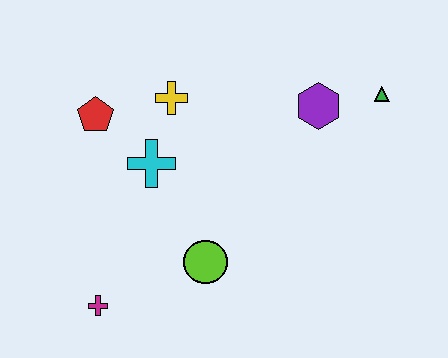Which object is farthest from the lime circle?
The green triangle is farthest from the lime circle.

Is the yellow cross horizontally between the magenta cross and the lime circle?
Yes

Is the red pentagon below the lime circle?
No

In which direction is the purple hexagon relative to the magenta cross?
The purple hexagon is to the right of the magenta cross.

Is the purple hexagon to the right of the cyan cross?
Yes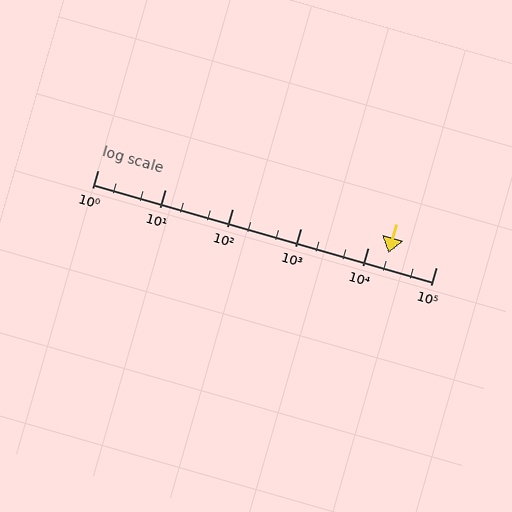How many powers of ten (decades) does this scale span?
The scale spans 5 decades, from 1 to 100000.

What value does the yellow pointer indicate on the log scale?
The pointer indicates approximately 20000.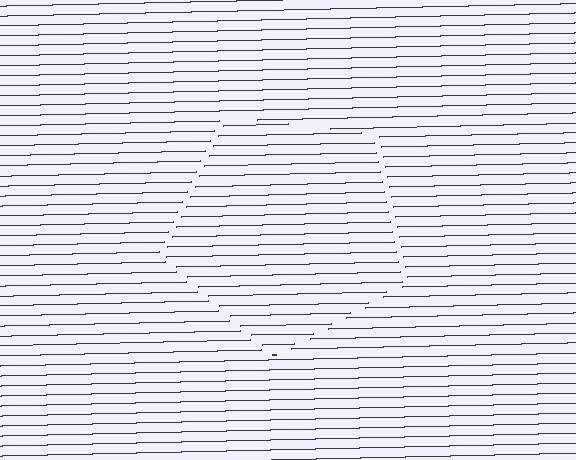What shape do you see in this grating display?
An illusory pentagon. The interior of the shape contains the same grating, shifted by half a period — the contour is defined by the phase discontinuity where line-ends from the inner and outer gratings abut.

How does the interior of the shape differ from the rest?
The interior of the shape contains the same grating, shifted by half a period — the contour is defined by the phase discontinuity where line-ends from the inner and outer gratings abut.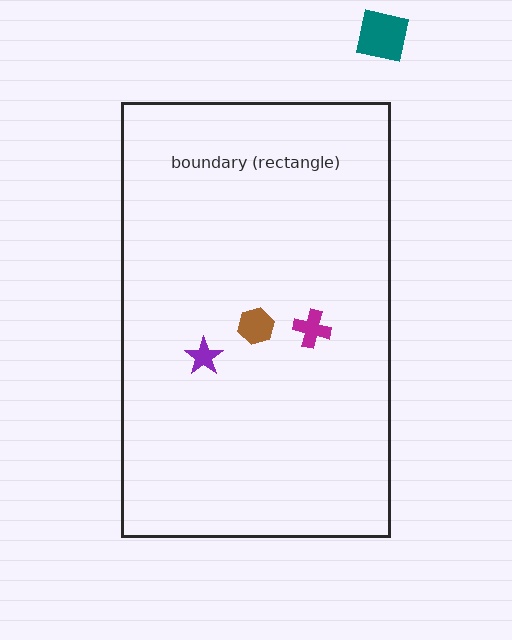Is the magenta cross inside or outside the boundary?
Inside.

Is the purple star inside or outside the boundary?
Inside.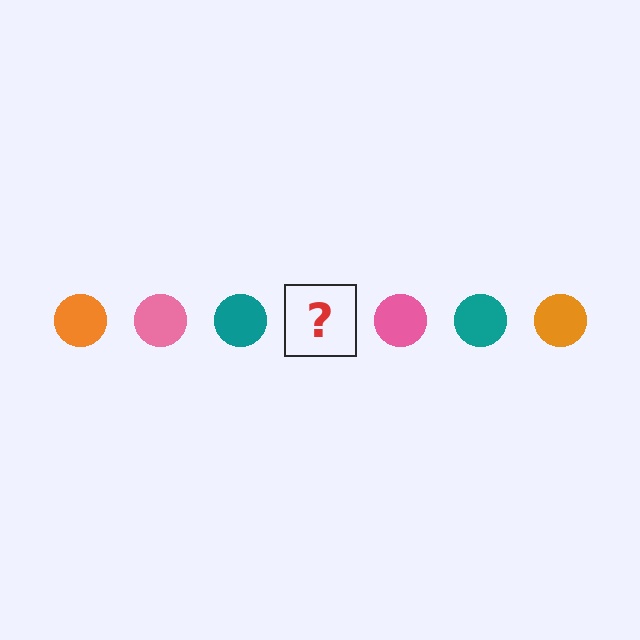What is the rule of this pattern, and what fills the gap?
The rule is that the pattern cycles through orange, pink, teal circles. The gap should be filled with an orange circle.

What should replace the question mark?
The question mark should be replaced with an orange circle.